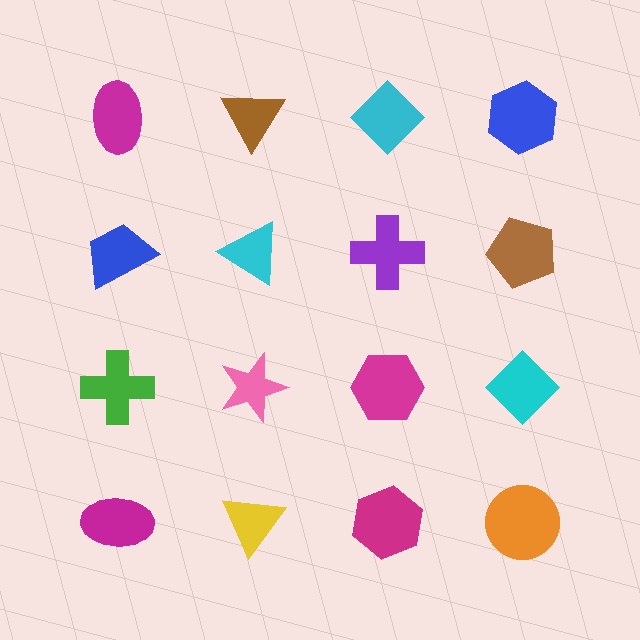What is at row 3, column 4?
A cyan diamond.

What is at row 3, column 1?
A green cross.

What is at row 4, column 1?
A magenta ellipse.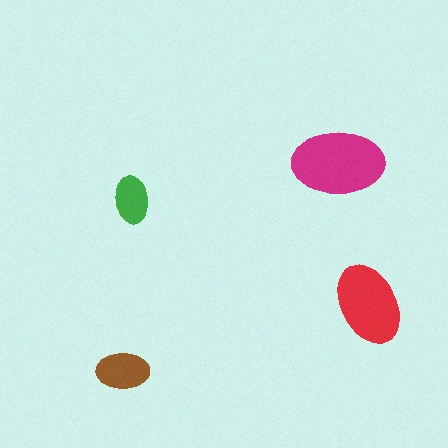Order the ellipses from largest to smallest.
the magenta one, the red one, the brown one, the green one.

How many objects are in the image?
There are 4 objects in the image.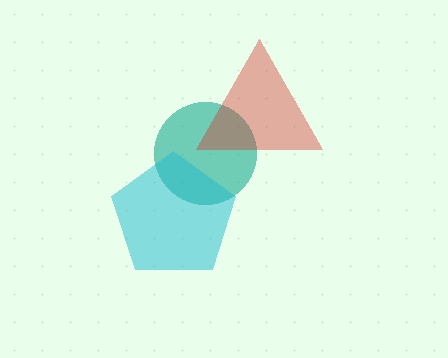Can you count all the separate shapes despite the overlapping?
Yes, there are 3 separate shapes.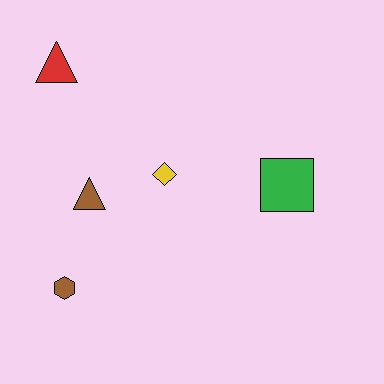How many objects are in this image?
There are 5 objects.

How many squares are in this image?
There is 1 square.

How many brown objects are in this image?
There are 2 brown objects.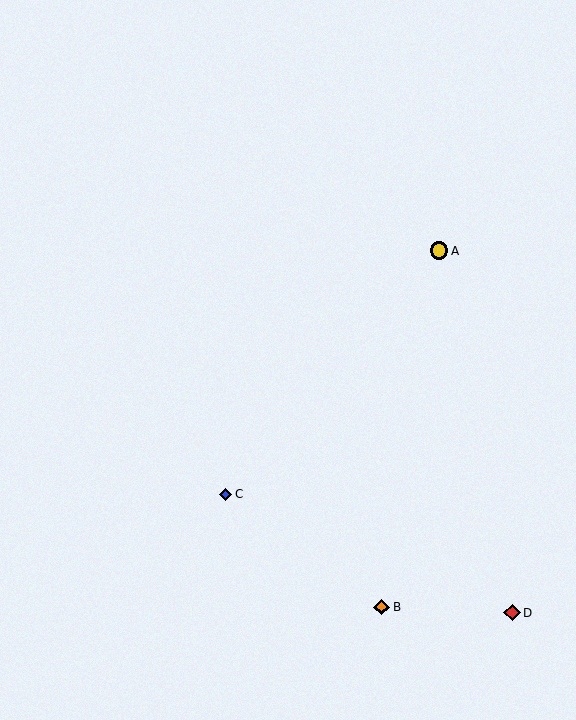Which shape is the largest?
The yellow circle (labeled A) is the largest.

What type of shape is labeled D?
Shape D is a red diamond.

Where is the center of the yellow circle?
The center of the yellow circle is at (439, 251).